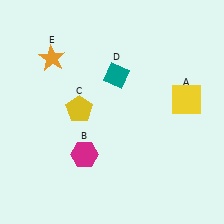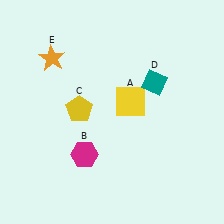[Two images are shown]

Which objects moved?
The objects that moved are: the yellow square (A), the teal diamond (D).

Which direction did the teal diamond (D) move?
The teal diamond (D) moved right.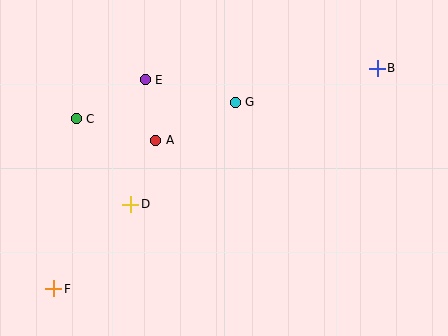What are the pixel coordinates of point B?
Point B is at (377, 68).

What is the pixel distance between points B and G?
The distance between B and G is 146 pixels.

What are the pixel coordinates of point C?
Point C is at (76, 119).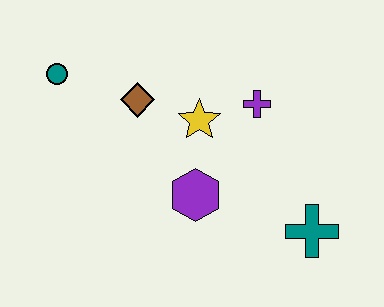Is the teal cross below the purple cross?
Yes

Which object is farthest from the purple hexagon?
The teal circle is farthest from the purple hexagon.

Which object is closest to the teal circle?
The brown diamond is closest to the teal circle.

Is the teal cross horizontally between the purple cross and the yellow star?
No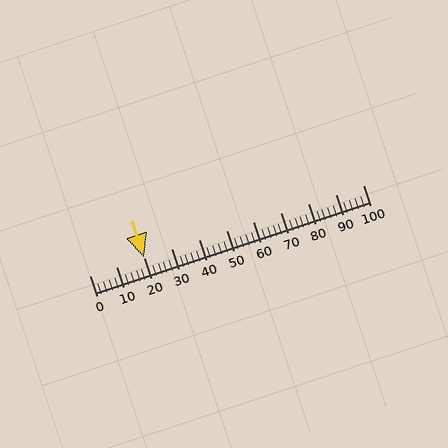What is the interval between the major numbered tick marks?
The major tick marks are spaced 10 units apart.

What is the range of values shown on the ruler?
The ruler shows values from 0 to 100.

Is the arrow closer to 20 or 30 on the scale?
The arrow is closer to 20.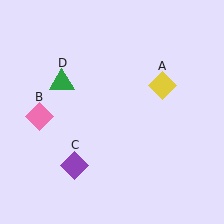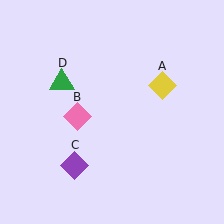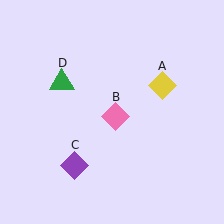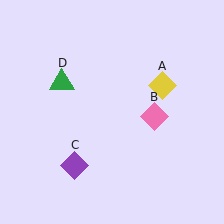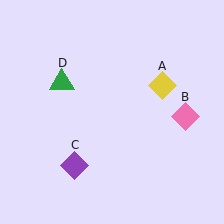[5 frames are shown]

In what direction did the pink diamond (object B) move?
The pink diamond (object B) moved right.